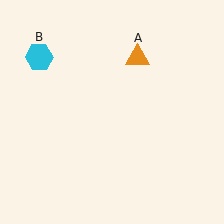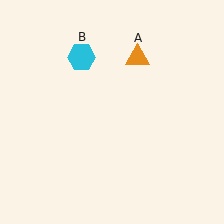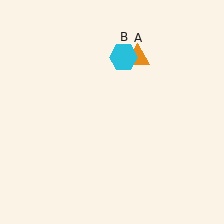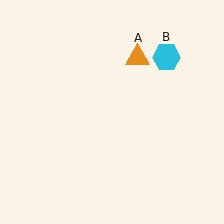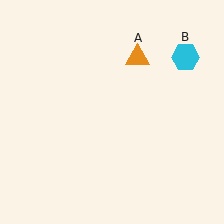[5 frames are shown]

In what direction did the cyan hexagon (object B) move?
The cyan hexagon (object B) moved right.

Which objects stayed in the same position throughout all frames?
Orange triangle (object A) remained stationary.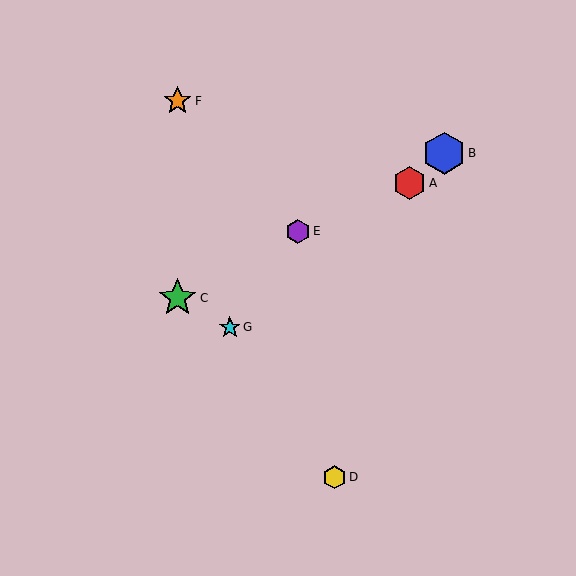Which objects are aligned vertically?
Objects C, F are aligned vertically.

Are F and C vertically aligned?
Yes, both are at x≈178.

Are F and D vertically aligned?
No, F is at x≈178 and D is at x≈334.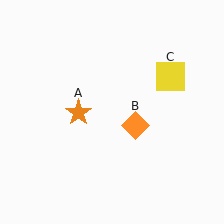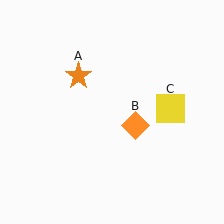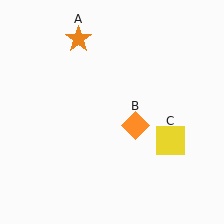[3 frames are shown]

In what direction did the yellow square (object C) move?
The yellow square (object C) moved down.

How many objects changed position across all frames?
2 objects changed position: orange star (object A), yellow square (object C).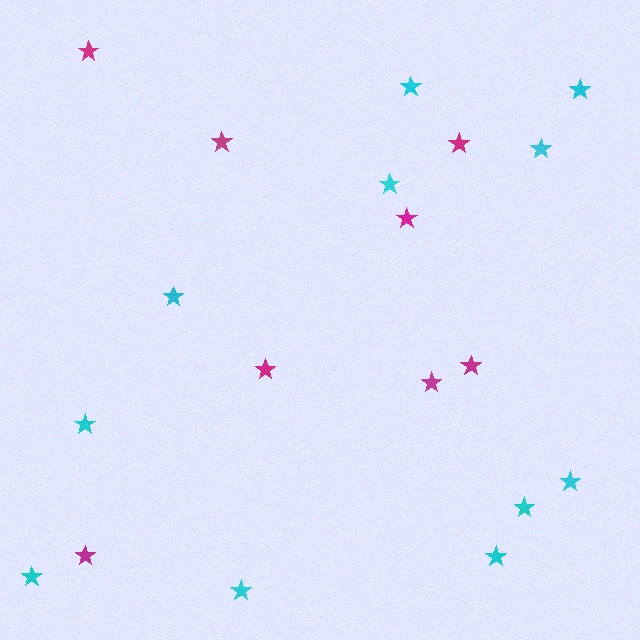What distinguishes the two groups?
There are 2 groups: one group of cyan stars (11) and one group of magenta stars (8).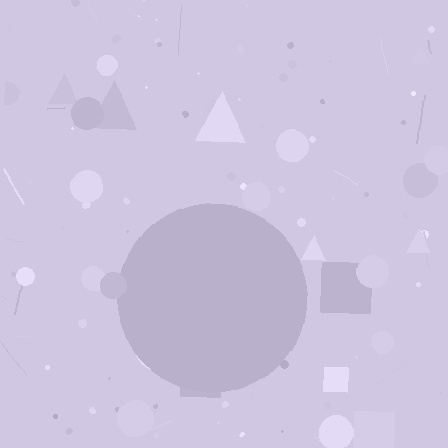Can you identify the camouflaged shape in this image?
The camouflaged shape is a circle.